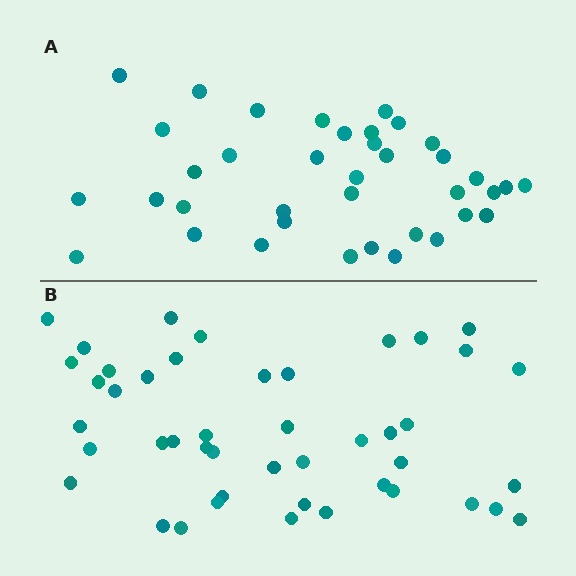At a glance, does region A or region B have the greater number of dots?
Region B (the bottom region) has more dots.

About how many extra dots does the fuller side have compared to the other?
Region B has roughly 8 or so more dots than region A.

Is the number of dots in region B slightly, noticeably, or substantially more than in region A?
Region B has only slightly more — the two regions are fairly close. The ratio is roughly 1.2 to 1.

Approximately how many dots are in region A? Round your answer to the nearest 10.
About 40 dots. (The exact count is 38, which rounds to 40.)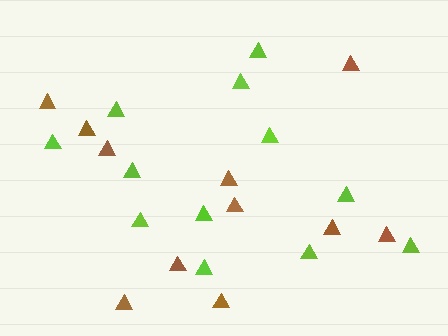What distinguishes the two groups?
There are 2 groups: one group of brown triangles (11) and one group of lime triangles (12).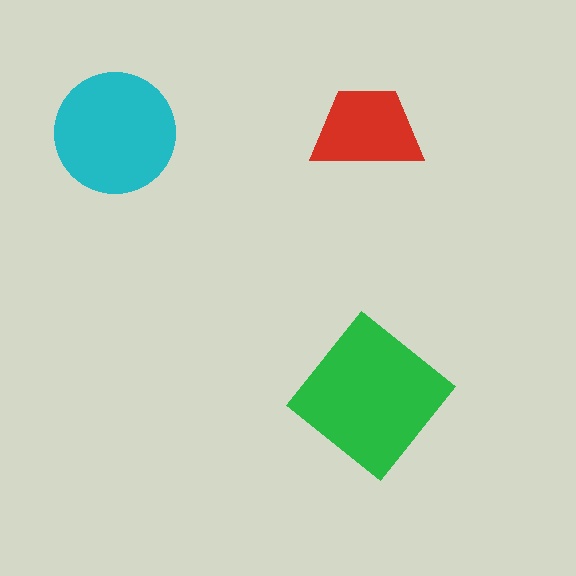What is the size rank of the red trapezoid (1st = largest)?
3rd.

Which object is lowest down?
The green diamond is bottommost.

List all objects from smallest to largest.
The red trapezoid, the cyan circle, the green diamond.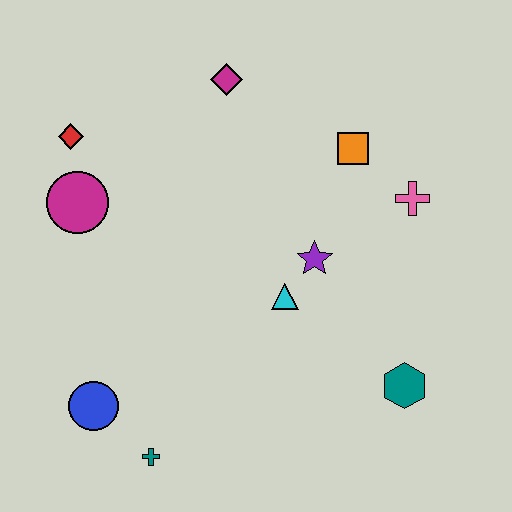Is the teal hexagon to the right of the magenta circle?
Yes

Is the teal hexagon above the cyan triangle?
No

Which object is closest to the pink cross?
The orange square is closest to the pink cross.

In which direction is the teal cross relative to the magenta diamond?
The teal cross is below the magenta diamond.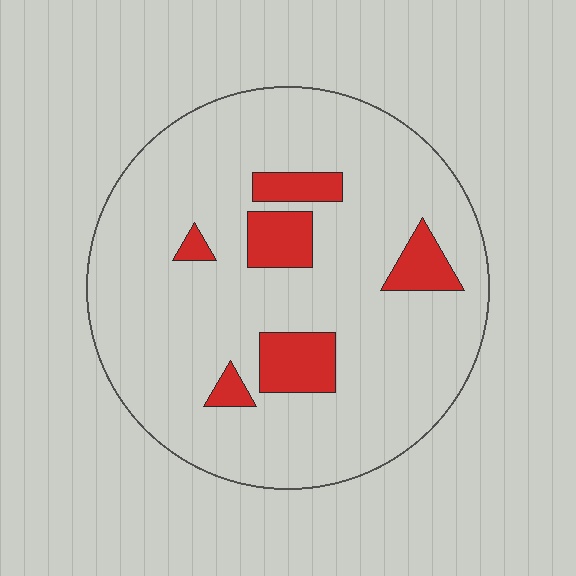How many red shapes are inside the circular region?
6.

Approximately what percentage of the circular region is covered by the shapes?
Approximately 15%.